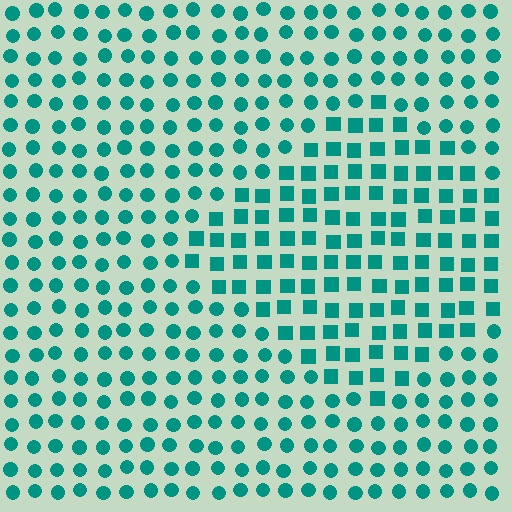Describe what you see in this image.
The image is filled with small teal elements arranged in a uniform grid. A diamond-shaped region contains squares, while the surrounding area contains circles. The boundary is defined purely by the change in element shape.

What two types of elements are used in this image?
The image uses squares inside the diamond region and circles outside it.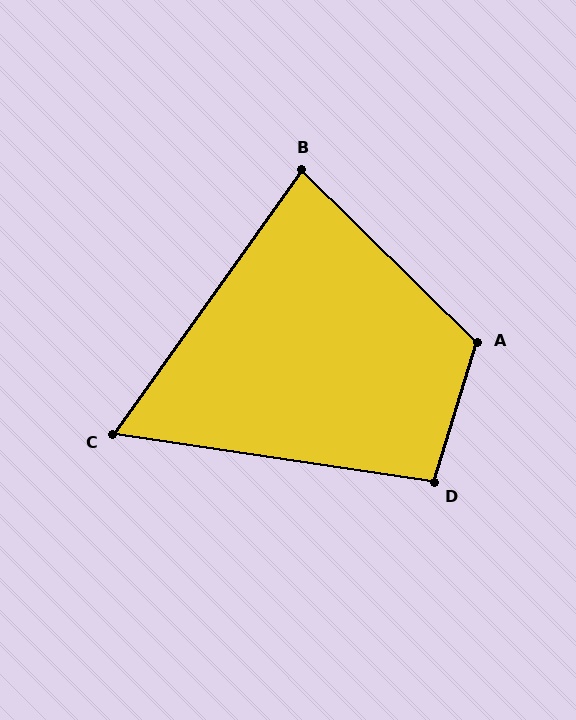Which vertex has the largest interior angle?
A, at approximately 117 degrees.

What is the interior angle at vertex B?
Approximately 81 degrees (acute).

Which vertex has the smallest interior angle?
C, at approximately 63 degrees.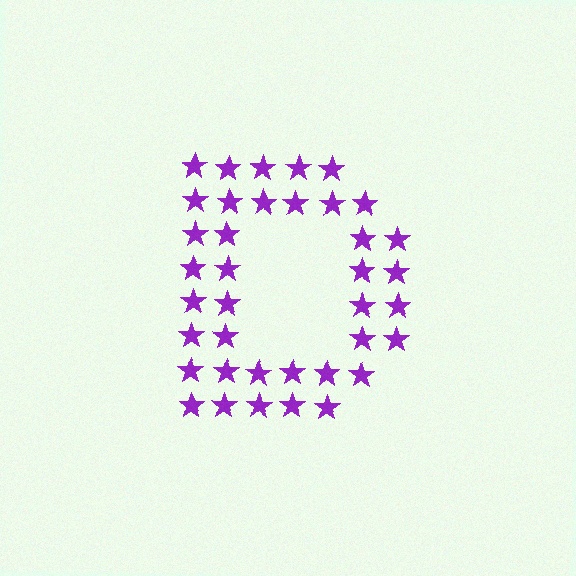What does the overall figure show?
The overall figure shows the letter D.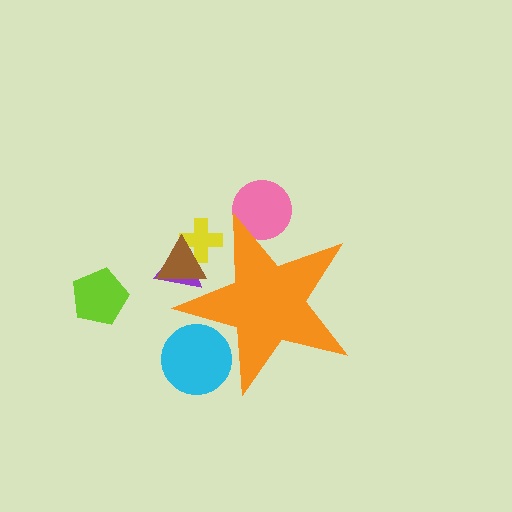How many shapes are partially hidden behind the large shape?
5 shapes are partially hidden.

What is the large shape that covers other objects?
An orange star.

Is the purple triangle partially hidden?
Yes, the purple triangle is partially hidden behind the orange star.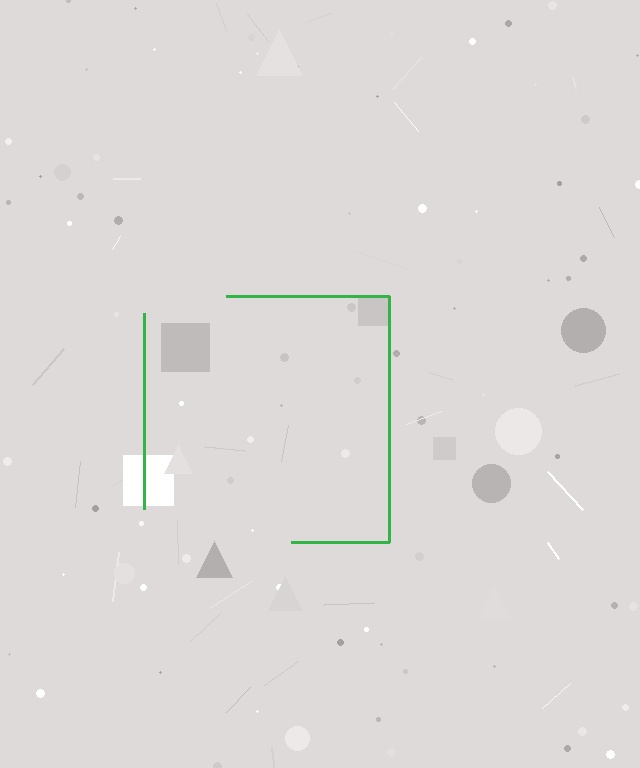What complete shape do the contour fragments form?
The contour fragments form a square.